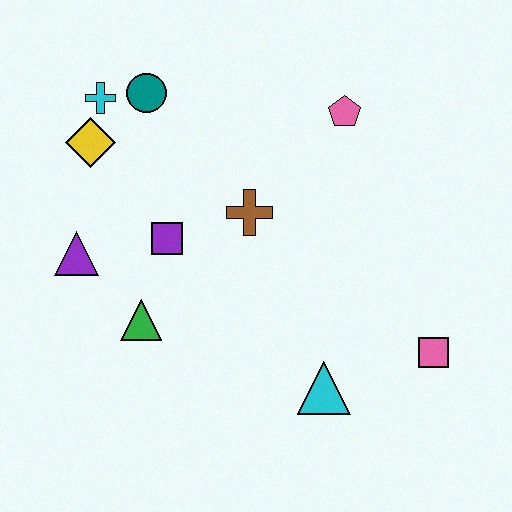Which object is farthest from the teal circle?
The pink square is farthest from the teal circle.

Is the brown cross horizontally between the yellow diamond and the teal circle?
No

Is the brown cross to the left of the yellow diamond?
No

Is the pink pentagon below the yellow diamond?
No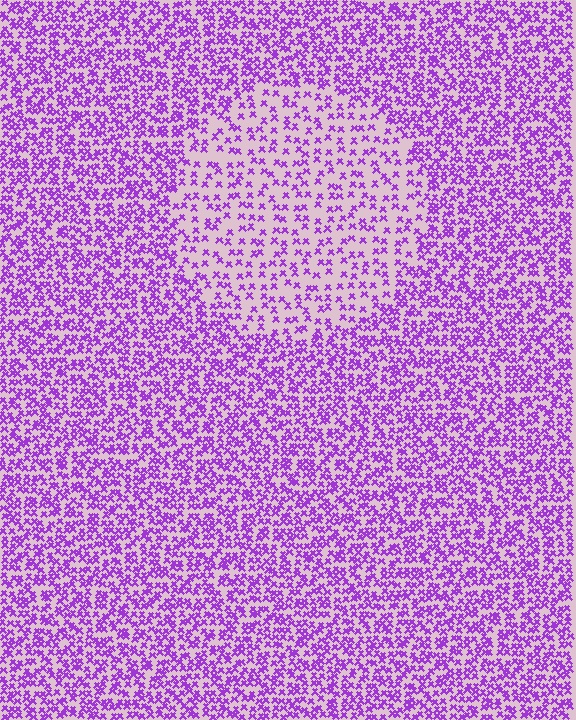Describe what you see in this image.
The image contains small purple elements arranged at two different densities. A circle-shaped region is visible where the elements are less densely packed than the surrounding area.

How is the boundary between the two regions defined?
The boundary is defined by a change in element density (approximately 2.1x ratio). All elements are the same color, size, and shape.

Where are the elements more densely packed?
The elements are more densely packed outside the circle boundary.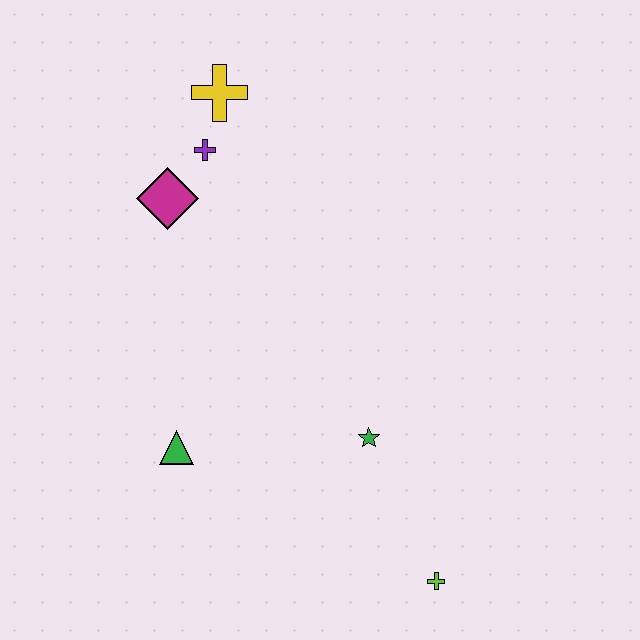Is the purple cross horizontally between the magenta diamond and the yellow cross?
Yes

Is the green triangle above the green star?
No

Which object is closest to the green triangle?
The green star is closest to the green triangle.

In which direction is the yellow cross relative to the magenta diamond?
The yellow cross is above the magenta diamond.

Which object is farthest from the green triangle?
The yellow cross is farthest from the green triangle.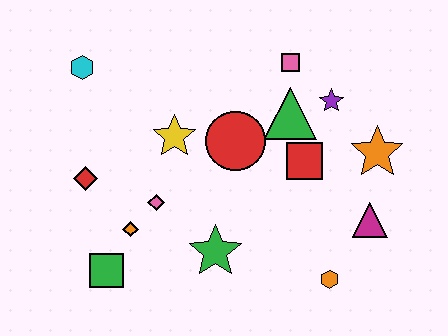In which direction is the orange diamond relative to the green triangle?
The orange diamond is to the left of the green triangle.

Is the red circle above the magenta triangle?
Yes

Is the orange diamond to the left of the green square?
No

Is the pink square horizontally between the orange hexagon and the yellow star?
Yes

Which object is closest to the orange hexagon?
The magenta triangle is closest to the orange hexagon.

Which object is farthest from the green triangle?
The green square is farthest from the green triangle.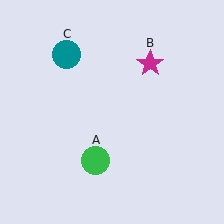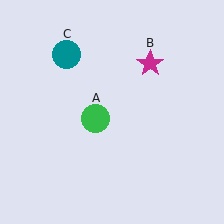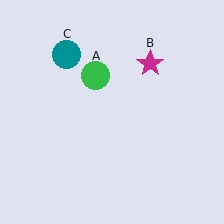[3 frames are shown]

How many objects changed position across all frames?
1 object changed position: green circle (object A).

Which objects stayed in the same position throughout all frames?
Magenta star (object B) and teal circle (object C) remained stationary.